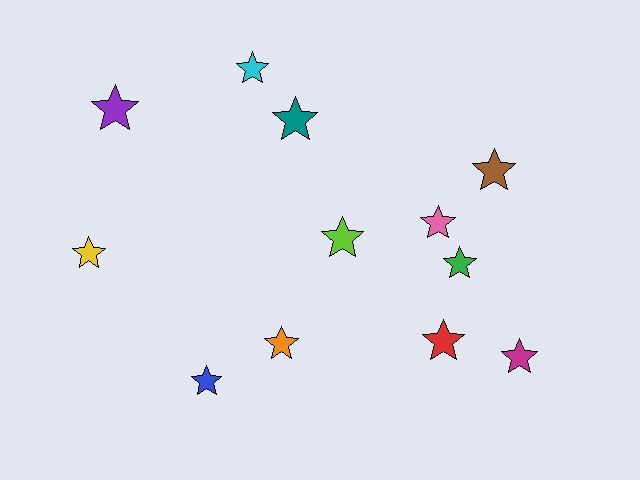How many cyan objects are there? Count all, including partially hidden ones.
There is 1 cyan object.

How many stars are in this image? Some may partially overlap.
There are 12 stars.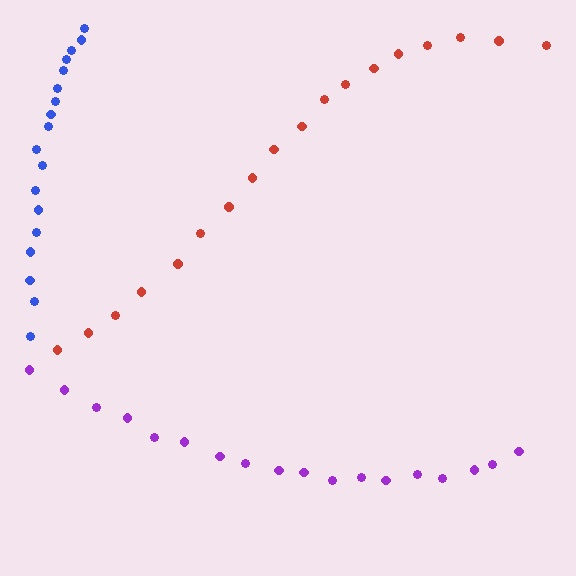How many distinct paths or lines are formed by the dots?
There are 3 distinct paths.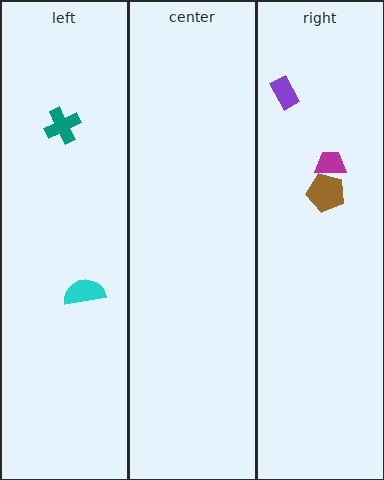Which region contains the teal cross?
The left region.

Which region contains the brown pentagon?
The right region.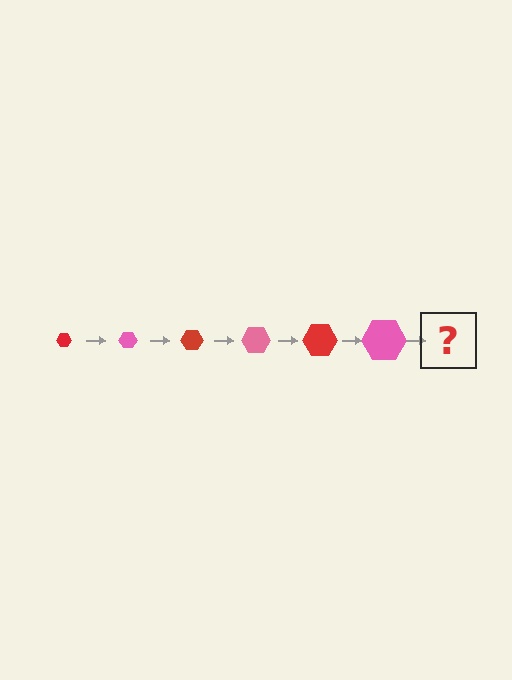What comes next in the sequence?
The next element should be a red hexagon, larger than the previous one.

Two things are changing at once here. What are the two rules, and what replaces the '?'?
The two rules are that the hexagon grows larger each step and the color cycles through red and pink. The '?' should be a red hexagon, larger than the previous one.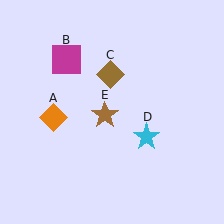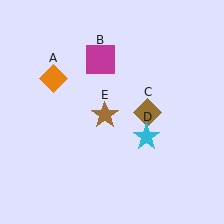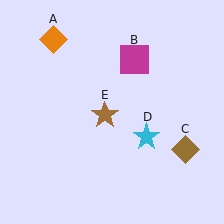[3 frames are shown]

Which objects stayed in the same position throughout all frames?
Cyan star (object D) and brown star (object E) remained stationary.